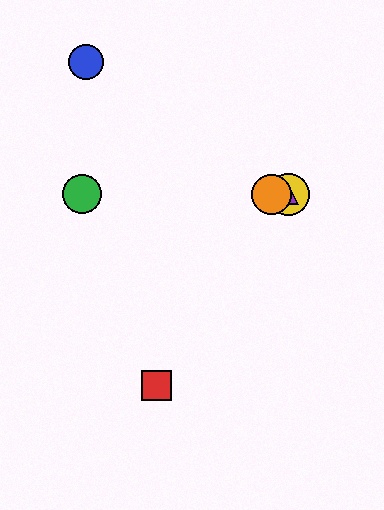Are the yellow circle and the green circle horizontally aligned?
Yes, both are at y≈194.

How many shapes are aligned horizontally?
4 shapes (the green circle, the yellow circle, the purple triangle, the orange circle) are aligned horizontally.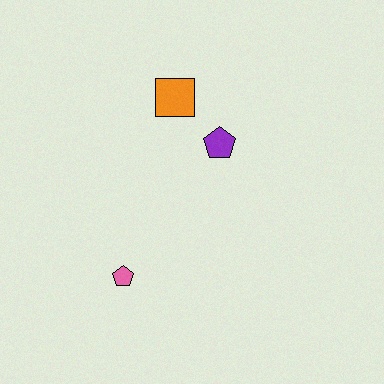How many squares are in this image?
There is 1 square.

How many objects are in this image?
There are 3 objects.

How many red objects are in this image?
There are no red objects.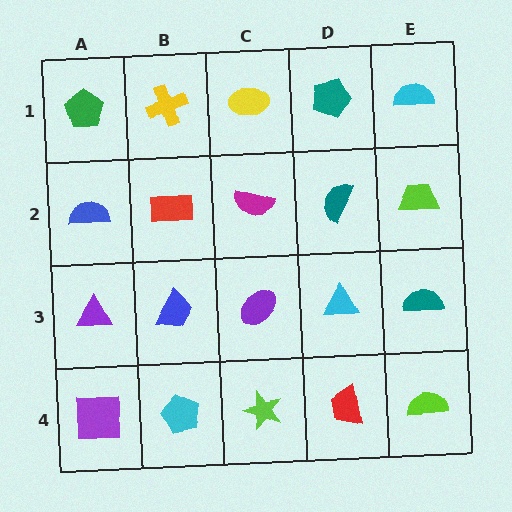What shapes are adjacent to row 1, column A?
A blue semicircle (row 2, column A), a yellow cross (row 1, column B).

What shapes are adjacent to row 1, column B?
A red rectangle (row 2, column B), a green pentagon (row 1, column A), a yellow ellipse (row 1, column C).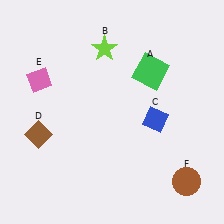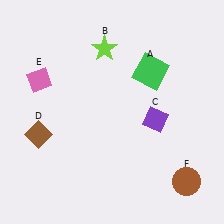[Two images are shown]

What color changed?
The diamond (C) changed from blue in Image 1 to purple in Image 2.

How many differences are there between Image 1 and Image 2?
There is 1 difference between the two images.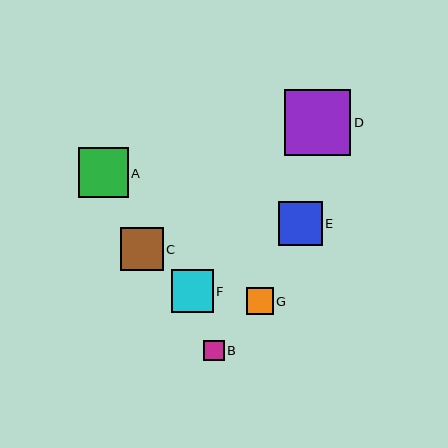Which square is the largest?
Square D is the largest with a size of approximately 67 pixels.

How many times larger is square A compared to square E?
Square A is approximately 1.1 times the size of square E.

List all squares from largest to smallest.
From largest to smallest: D, A, E, C, F, G, B.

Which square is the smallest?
Square B is the smallest with a size of approximately 21 pixels.